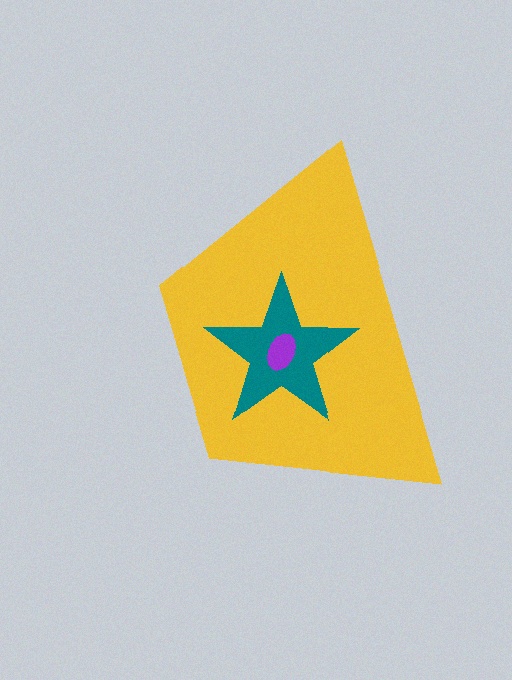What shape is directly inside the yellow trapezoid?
The teal star.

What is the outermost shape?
The yellow trapezoid.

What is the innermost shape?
The purple ellipse.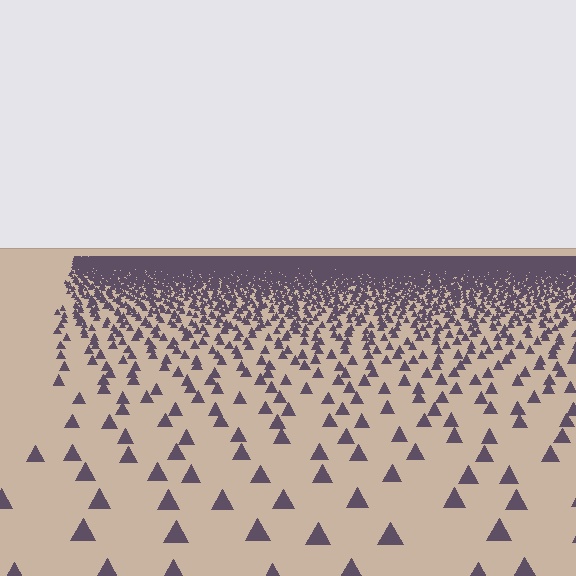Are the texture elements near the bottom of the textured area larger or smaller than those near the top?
Larger. Near the bottom, elements are closer to the viewer and appear at a bigger on-screen size.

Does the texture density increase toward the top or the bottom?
Density increases toward the top.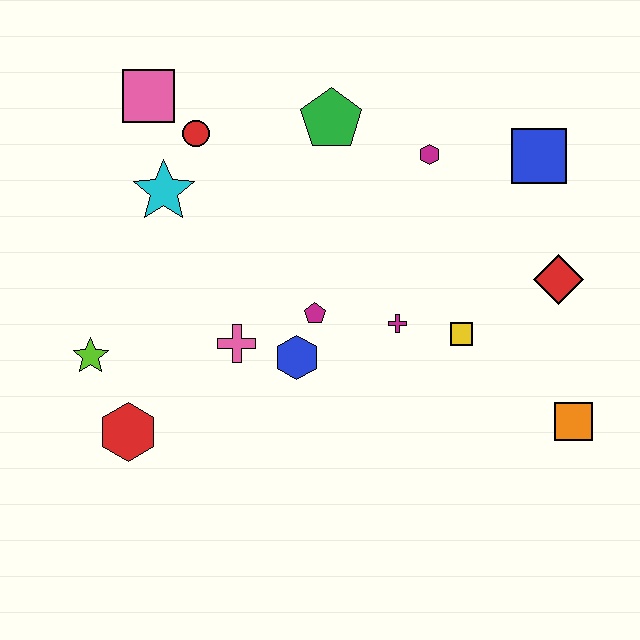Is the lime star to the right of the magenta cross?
No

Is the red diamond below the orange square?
No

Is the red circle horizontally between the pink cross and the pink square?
Yes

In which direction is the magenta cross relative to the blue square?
The magenta cross is below the blue square.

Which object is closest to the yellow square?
The magenta cross is closest to the yellow square.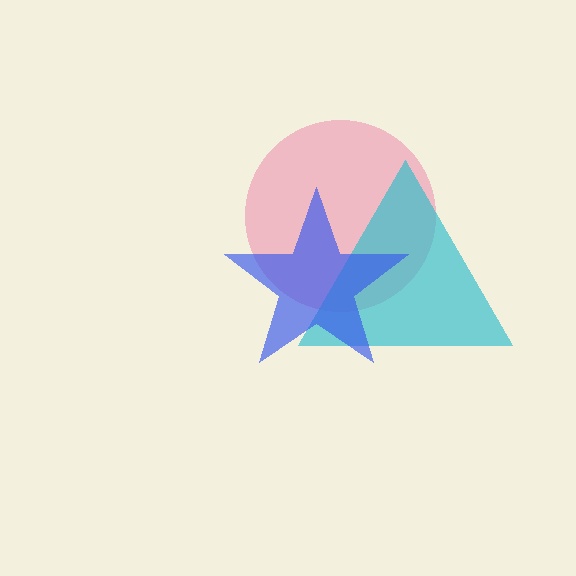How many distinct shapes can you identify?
There are 3 distinct shapes: a pink circle, a cyan triangle, a blue star.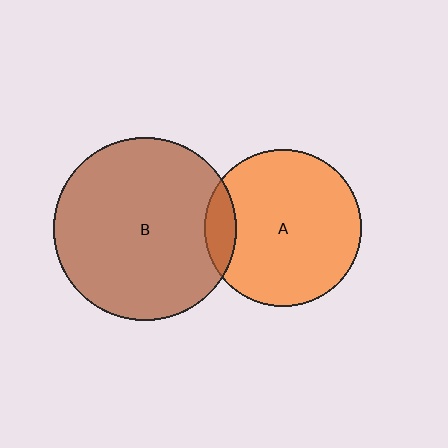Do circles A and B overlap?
Yes.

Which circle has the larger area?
Circle B (brown).